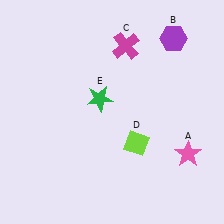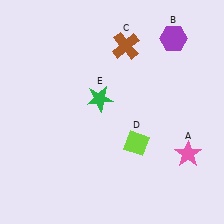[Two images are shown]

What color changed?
The cross (C) changed from magenta in Image 1 to brown in Image 2.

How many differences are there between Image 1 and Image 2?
There is 1 difference between the two images.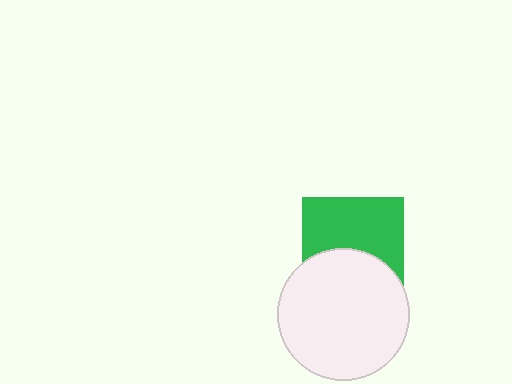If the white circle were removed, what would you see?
You would see the complete green square.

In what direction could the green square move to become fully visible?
The green square could move up. That would shift it out from behind the white circle entirely.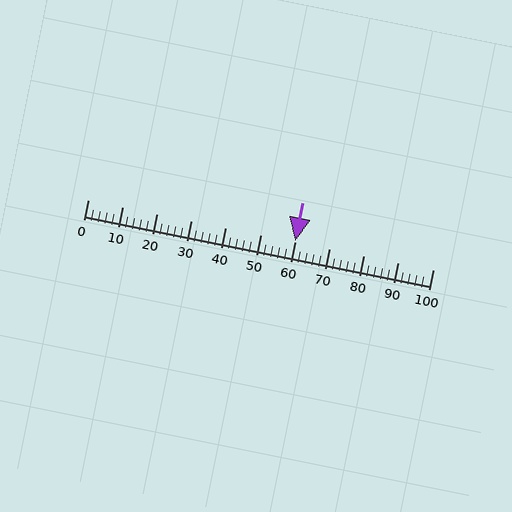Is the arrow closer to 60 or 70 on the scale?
The arrow is closer to 60.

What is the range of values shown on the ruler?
The ruler shows values from 0 to 100.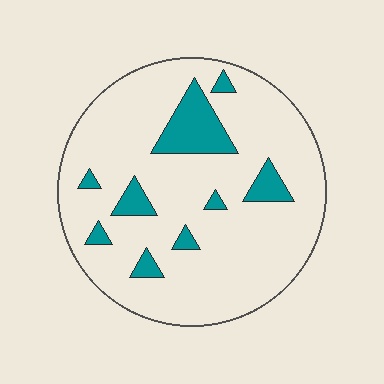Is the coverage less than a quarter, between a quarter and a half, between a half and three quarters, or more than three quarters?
Less than a quarter.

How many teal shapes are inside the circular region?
9.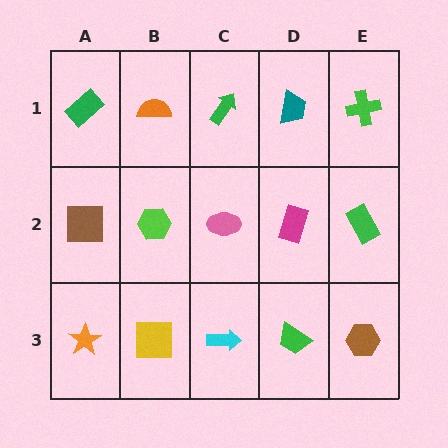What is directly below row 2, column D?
A green trapezoid.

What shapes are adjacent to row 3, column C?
A pink ellipse (row 2, column C), a yellow square (row 3, column B), a green trapezoid (row 3, column D).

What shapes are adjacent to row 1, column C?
A pink ellipse (row 2, column C), an orange semicircle (row 1, column B), a teal trapezoid (row 1, column D).